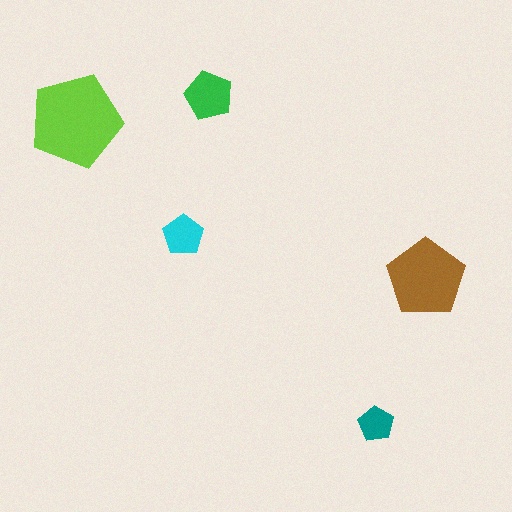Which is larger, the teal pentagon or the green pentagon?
The green one.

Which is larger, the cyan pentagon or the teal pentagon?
The cyan one.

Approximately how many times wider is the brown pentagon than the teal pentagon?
About 2 times wider.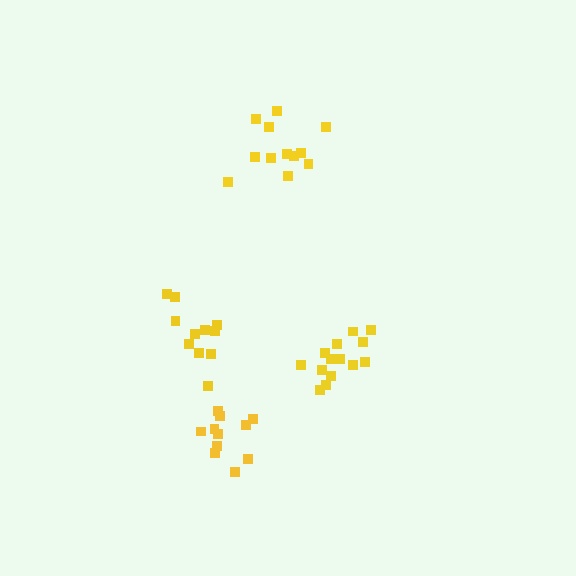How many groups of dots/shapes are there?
There are 4 groups.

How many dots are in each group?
Group 1: 11 dots, Group 2: 14 dots, Group 3: 12 dots, Group 4: 11 dots (48 total).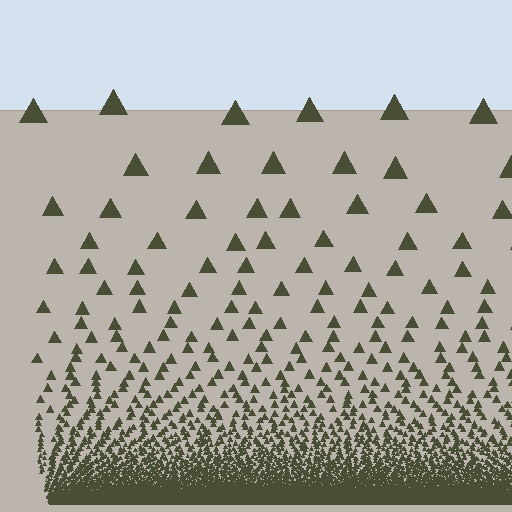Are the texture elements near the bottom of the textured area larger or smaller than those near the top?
Smaller. The gradient is inverted — elements near the bottom are smaller and denser.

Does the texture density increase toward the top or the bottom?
Density increases toward the bottom.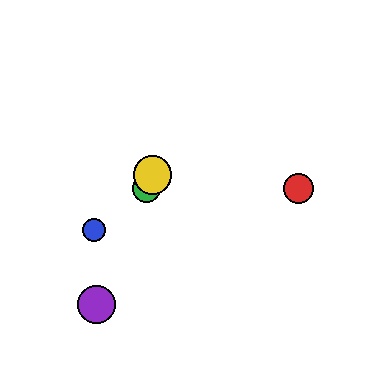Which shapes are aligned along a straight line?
The green circle, the yellow circle, the purple circle are aligned along a straight line.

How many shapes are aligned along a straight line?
3 shapes (the green circle, the yellow circle, the purple circle) are aligned along a straight line.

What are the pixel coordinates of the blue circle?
The blue circle is at (94, 230).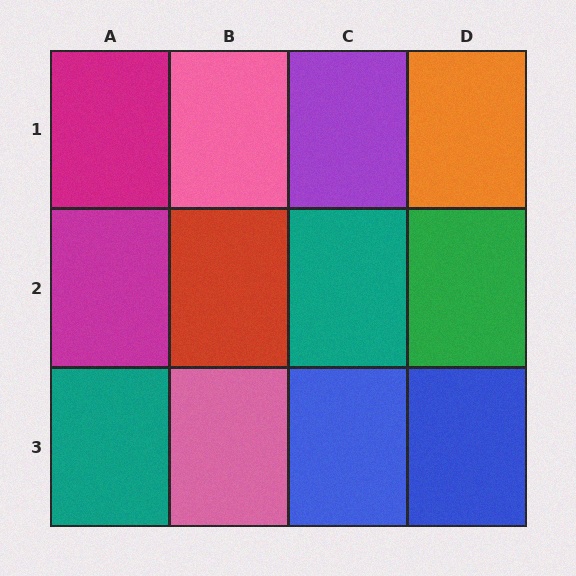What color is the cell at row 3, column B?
Pink.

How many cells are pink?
2 cells are pink.